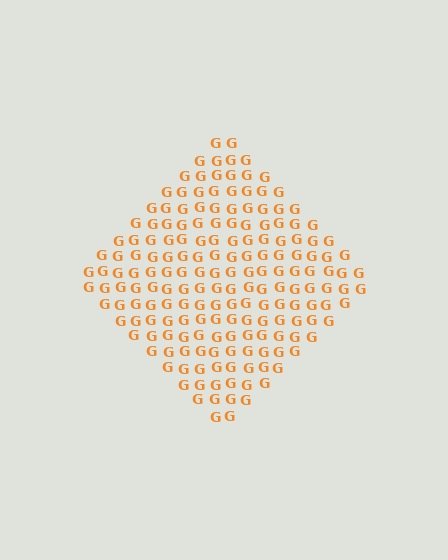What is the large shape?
The large shape is a diamond.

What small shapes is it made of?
It is made of small letter G's.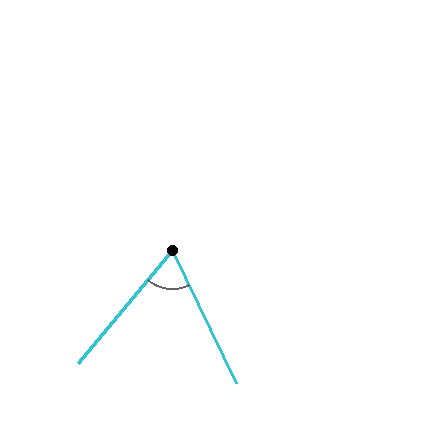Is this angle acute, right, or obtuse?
It is acute.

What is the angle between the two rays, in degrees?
Approximately 65 degrees.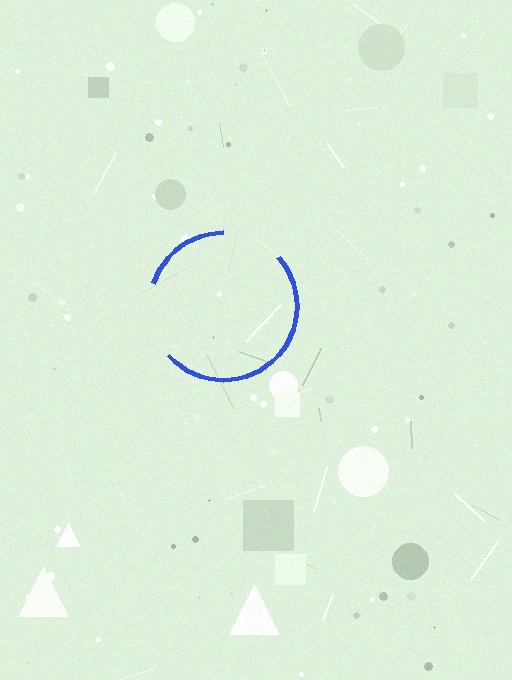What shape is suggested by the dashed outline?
The dashed outline suggests a circle.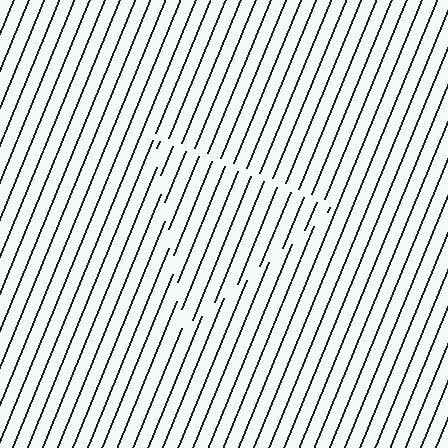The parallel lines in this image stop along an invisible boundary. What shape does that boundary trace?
An illusory triangle. The interior of the shape contains the same grating, shifted by half a period — the contour is defined by the phase discontinuity where line-ends from the inner and outer gratings abut.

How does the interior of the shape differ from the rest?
The interior of the shape contains the same grating, shifted by half a period — the contour is defined by the phase discontinuity where line-ends from the inner and outer gratings abut.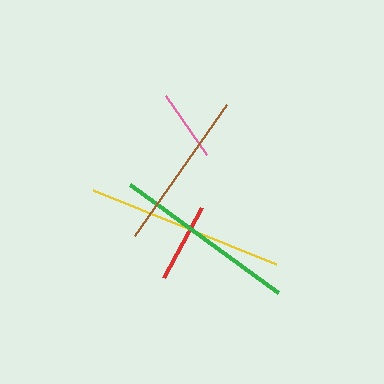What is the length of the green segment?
The green segment is approximately 183 pixels long.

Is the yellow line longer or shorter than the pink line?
The yellow line is longer than the pink line.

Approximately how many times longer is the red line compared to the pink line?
The red line is approximately 1.1 times the length of the pink line.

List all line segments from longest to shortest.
From longest to shortest: yellow, green, brown, red, pink.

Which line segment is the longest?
The yellow line is the longest at approximately 198 pixels.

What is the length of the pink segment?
The pink segment is approximately 72 pixels long.